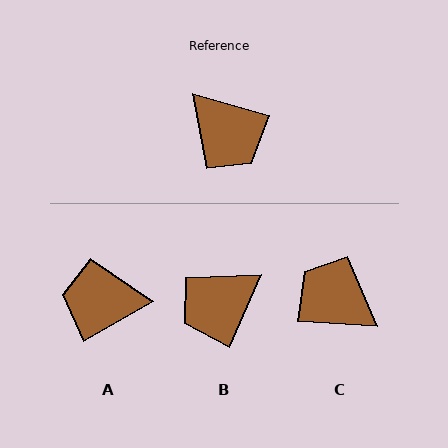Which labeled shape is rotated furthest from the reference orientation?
C, about 167 degrees away.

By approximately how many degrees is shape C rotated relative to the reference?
Approximately 167 degrees clockwise.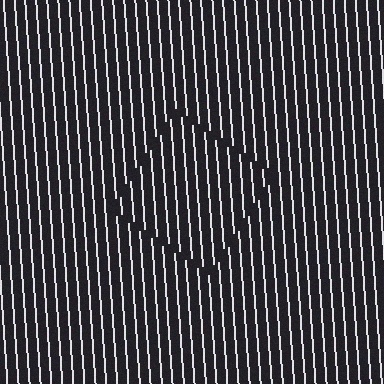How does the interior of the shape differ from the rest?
The interior of the shape contains the same grating, shifted by half a period — the contour is defined by the phase discontinuity where line-ends from the inner and outer gratings abut.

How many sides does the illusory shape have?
4 sides — the line-ends trace a square.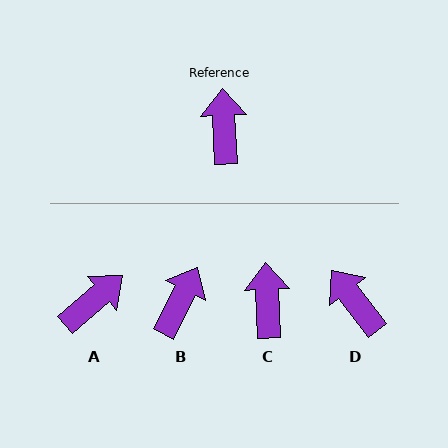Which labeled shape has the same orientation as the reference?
C.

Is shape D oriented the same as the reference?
No, it is off by about 35 degrees.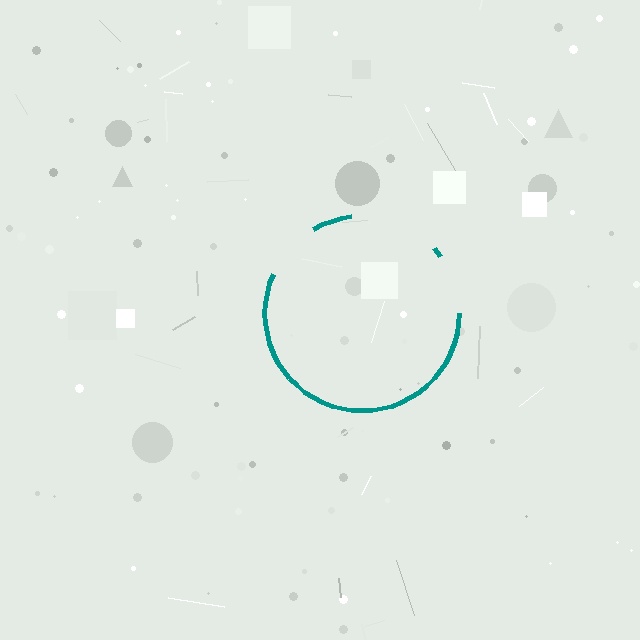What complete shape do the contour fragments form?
The contour fragments form a circle.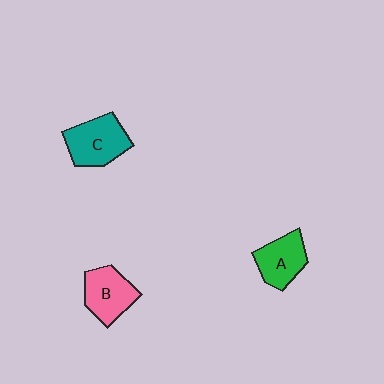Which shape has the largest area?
Shape C (teal).